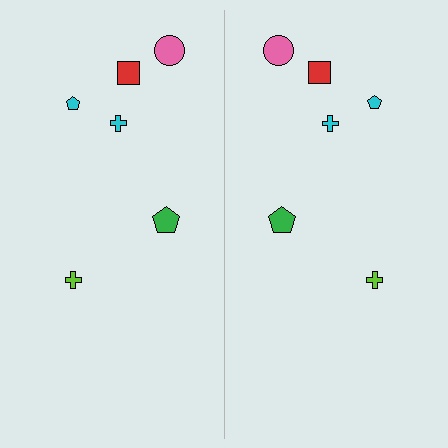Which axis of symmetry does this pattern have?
The pattern has a vertical axis of symmetry running through the center of the image.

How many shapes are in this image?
There are 12 shapes in this image.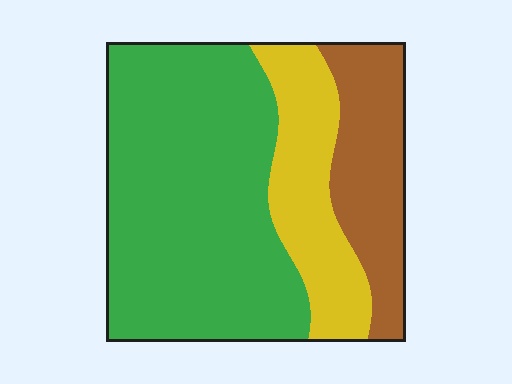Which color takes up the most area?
Green, at roughly 60%.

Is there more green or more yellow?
Green.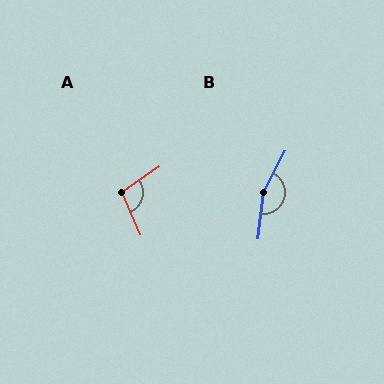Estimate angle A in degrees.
Approximately 101 degrees.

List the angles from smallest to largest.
A (101°), B (159°).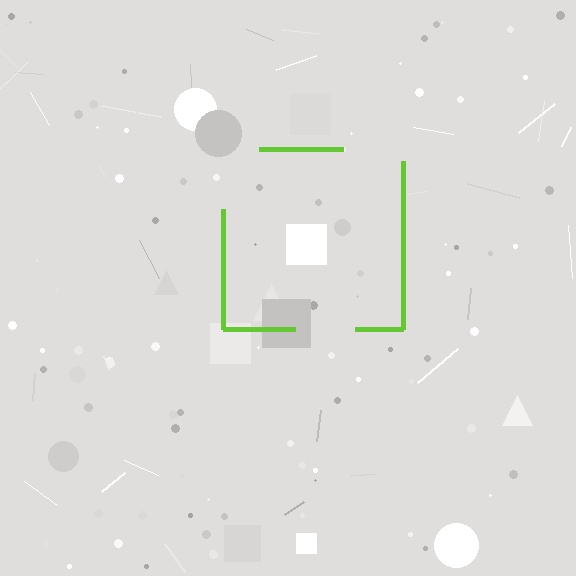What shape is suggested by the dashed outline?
The dashed outline suggests a square.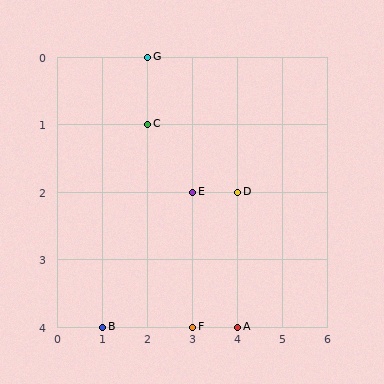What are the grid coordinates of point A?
Point A is at grid coordinates (4, 4).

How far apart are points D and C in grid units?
Points D and C are 2 columns and 1 row apart (about 2.2 grid units diagonally).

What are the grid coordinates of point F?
Point F is at grid coordinates (3, 4).